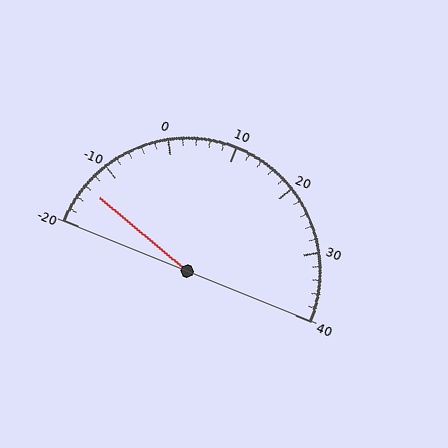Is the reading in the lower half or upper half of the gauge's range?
The reading is in the lower half of the range (-20 to 40).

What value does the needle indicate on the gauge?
The needle indicates approximately -14.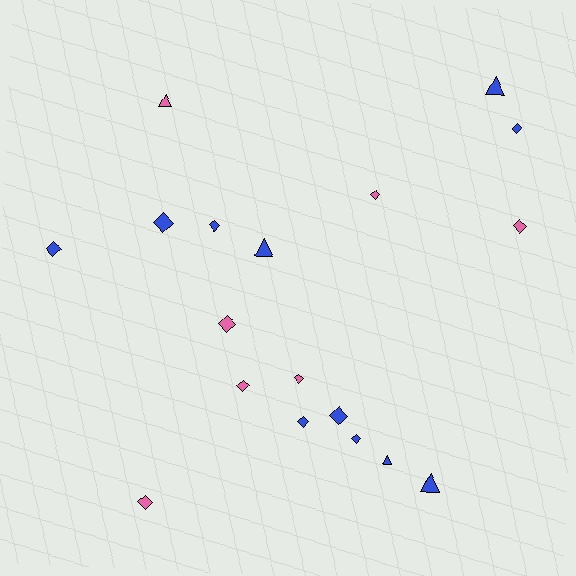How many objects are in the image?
There are 18 objects.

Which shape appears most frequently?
Diamond, with 13 objects.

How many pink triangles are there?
There is 1 pink triangle.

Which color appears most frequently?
Blue, with 11 objects.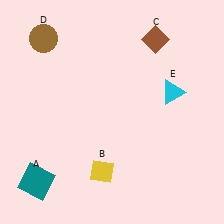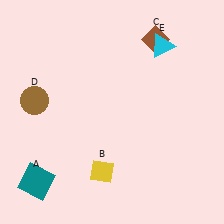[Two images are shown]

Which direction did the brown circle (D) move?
The brown circle (D) moved down.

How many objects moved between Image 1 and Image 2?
2 objects moved between the two images.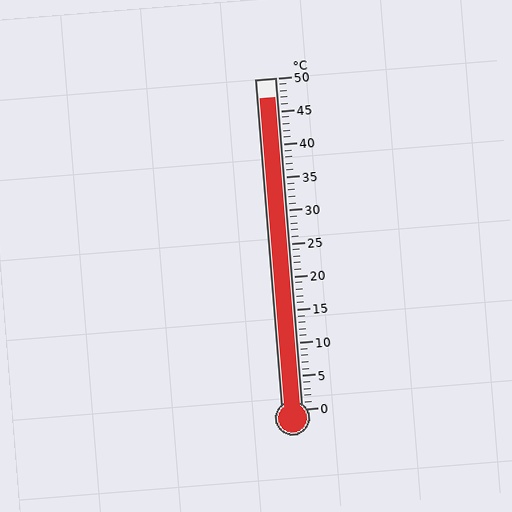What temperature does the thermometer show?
The thermometer shows approximately 47°C.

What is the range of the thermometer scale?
The thermometer scale ranges from 0°C to 50°C.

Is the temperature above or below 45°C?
The temperature is above 45°C.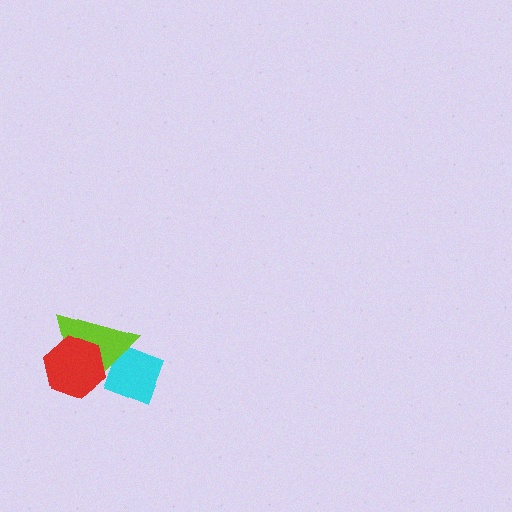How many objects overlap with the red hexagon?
1 object overlaps with the red hexagon.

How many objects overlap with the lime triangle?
2 objects overlap with the lime triangle.